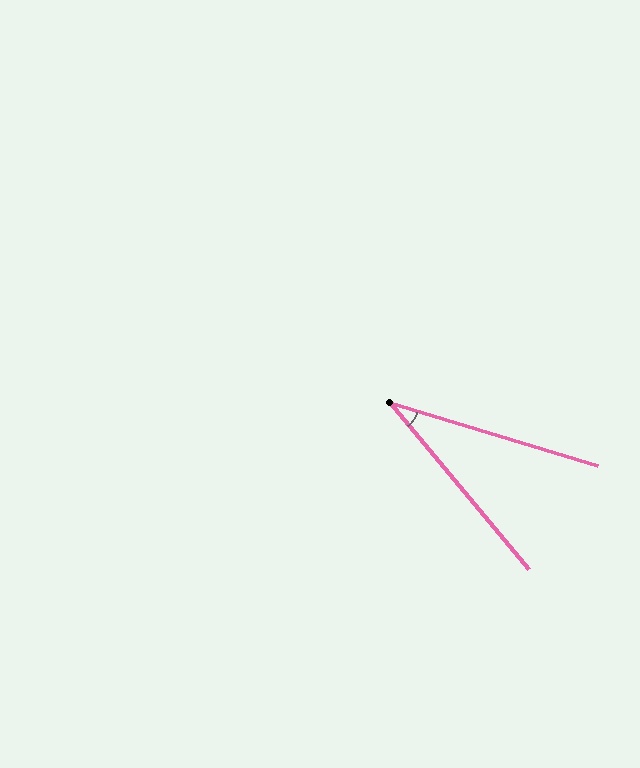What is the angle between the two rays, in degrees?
Approximately 33 degrees.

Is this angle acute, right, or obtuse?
It is acute.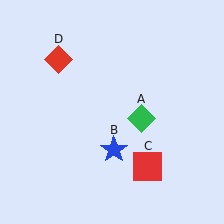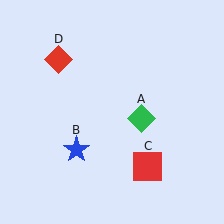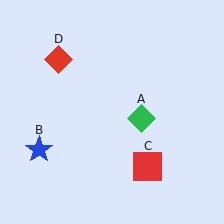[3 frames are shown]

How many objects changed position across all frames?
1 object changed position: blue star (object B).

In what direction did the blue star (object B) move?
The blue star (object B) moved left.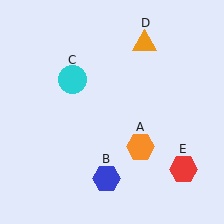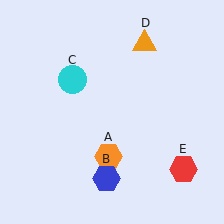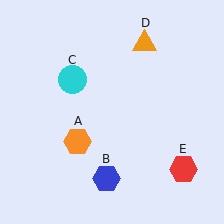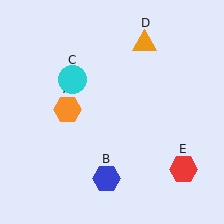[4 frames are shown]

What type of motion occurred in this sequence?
The orange hexagon (object A) rotated clockwise around the center of the scene.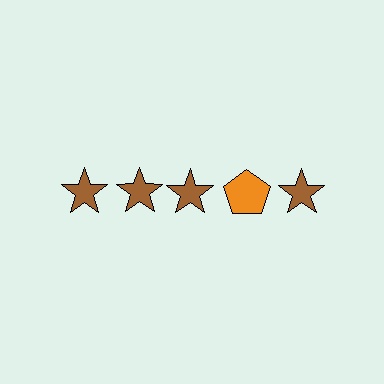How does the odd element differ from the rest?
It differs in both color (orange instead of brown) and shape (pentagon instead of star).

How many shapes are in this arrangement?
There are 5 shapes arranged in a grid pattern.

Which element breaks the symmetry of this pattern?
The orange pentagon in the top row, second from right column breaks the symmetry. All other shapes are brown stars.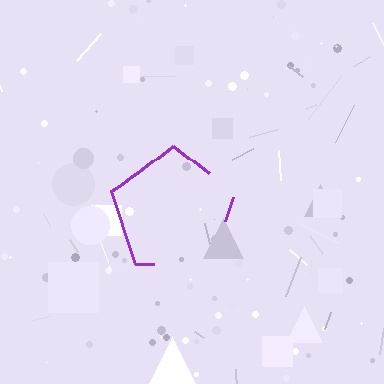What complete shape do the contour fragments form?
The contour fragments form a pentagon.